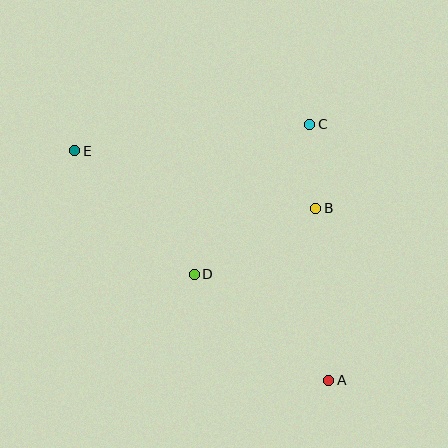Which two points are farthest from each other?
Points A and E are farthest from each other.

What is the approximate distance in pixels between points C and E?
The distance between C and E is approximately 236 pixels.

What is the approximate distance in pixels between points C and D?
The distance between C and D is approximately 189 pixels.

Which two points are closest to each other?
Points B and C are closest to each other.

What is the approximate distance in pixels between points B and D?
The distance between B and D is approximately 138 pixels.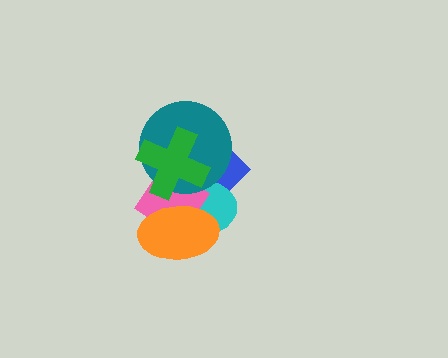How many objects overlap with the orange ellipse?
3 objects overlap with the orange ellipse.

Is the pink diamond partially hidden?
Yes, it is partially covered by another shape.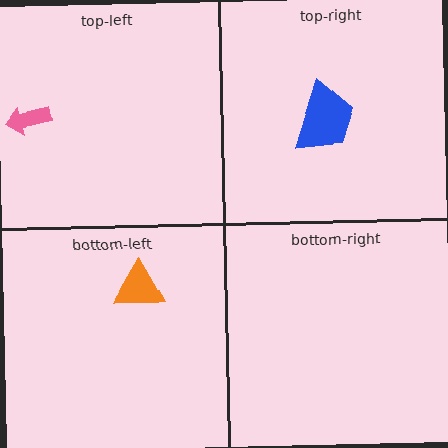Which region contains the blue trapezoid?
The top-right region.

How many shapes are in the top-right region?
1.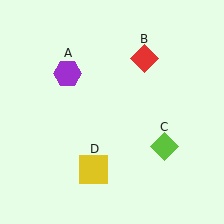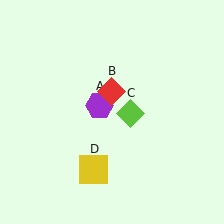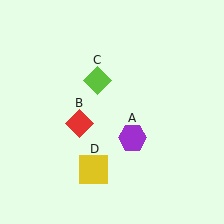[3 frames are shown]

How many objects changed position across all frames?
3 objects changed position: purple hexagon (object A), red diamond (object B), lime diamond (object C).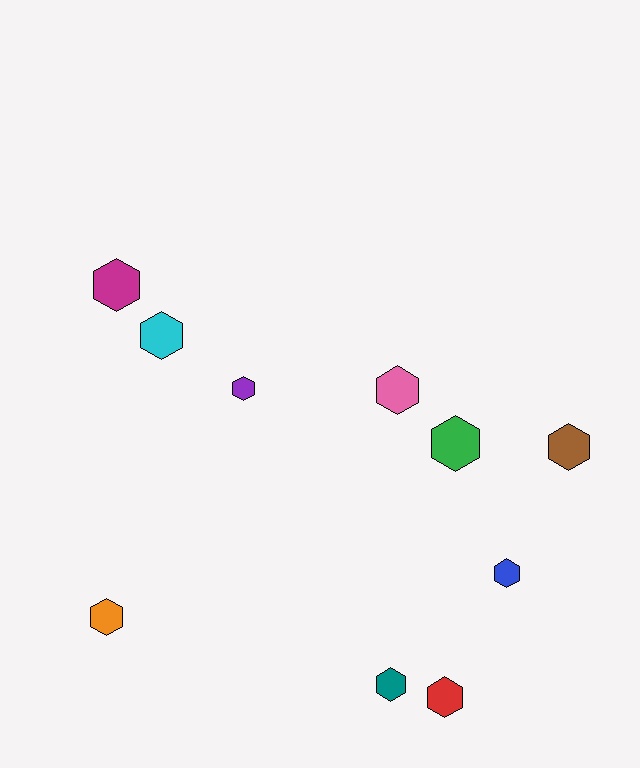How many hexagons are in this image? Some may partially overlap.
There are 10 hexagons.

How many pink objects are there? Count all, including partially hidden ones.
There is 1 pink object.